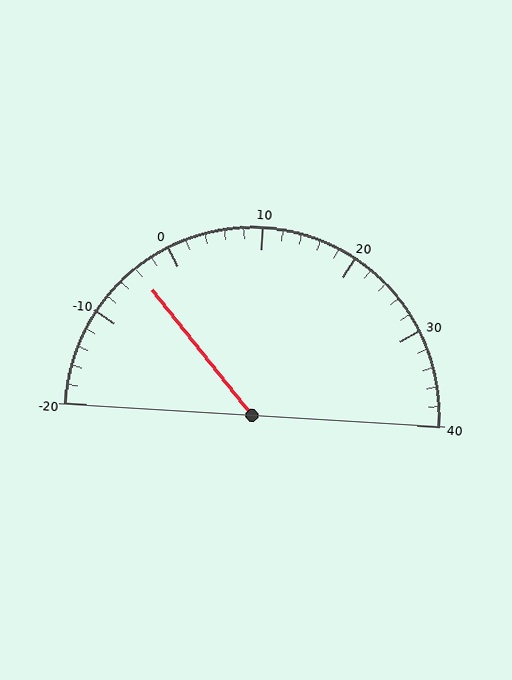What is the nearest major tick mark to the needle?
The nearest major tick mark is 0.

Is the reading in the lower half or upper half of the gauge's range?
The reading is in the lower half of the range (-20 to 40).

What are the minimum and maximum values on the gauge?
The gauge ranges from -20 to 40.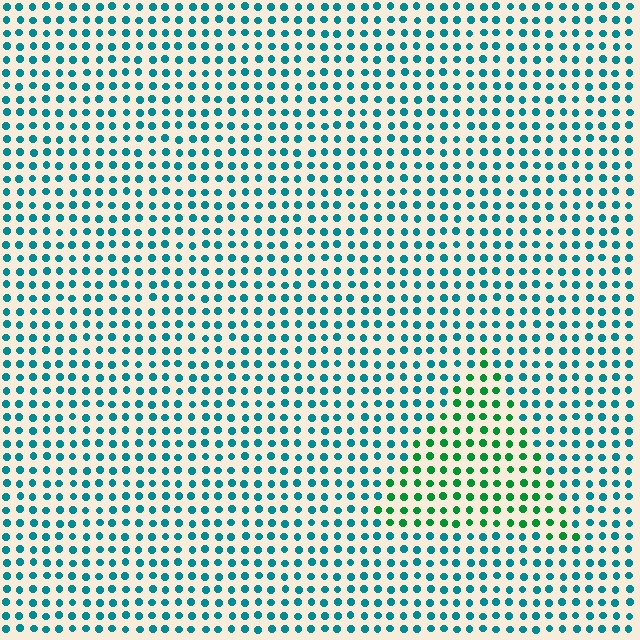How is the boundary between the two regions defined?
The boundary is defined purely by a slight shift in hue (about 44 degrees). Spacing, size, and orientation are identical on both sides.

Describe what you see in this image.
The image is filled with small teal elements in a uniform arrangement. A triangle-shaped region is visible where the elements are tinted to a slightly different hue, forming a subtle color boundary.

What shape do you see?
I see a triangle.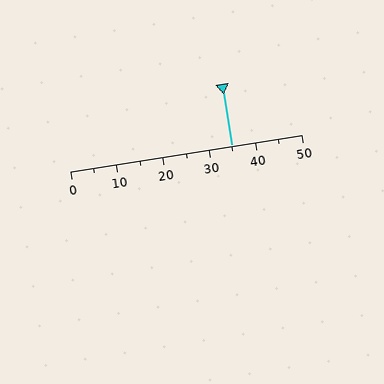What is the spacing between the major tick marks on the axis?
The major ticks are spaced 10 apart.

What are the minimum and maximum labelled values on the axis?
The axis runs from 0 to 50.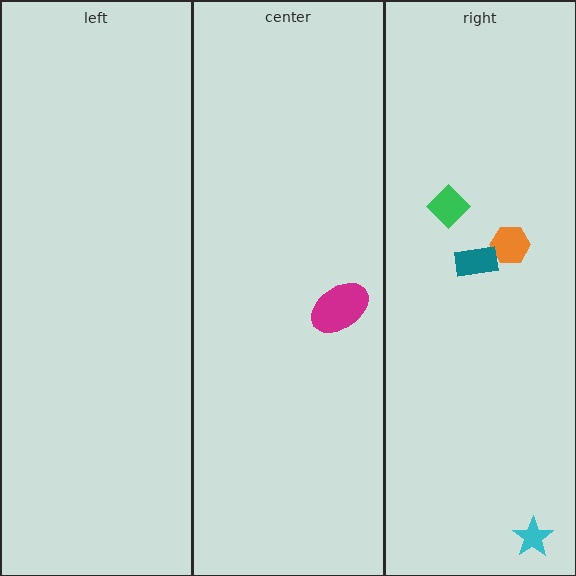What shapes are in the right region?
The cyan star, the orange hexagon, the teal rectangle, the green diamond.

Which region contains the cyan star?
The right region.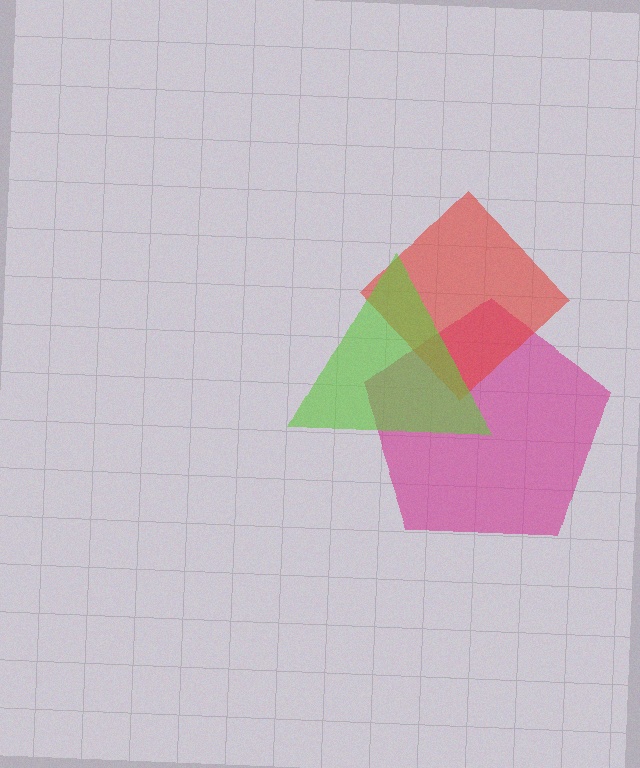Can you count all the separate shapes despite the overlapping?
Yes, there are 3 separate shapes.